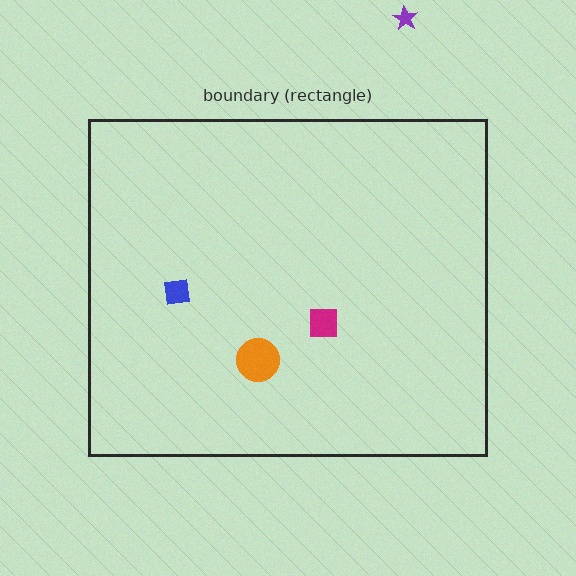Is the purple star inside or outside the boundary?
Outside.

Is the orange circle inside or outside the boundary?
Inside.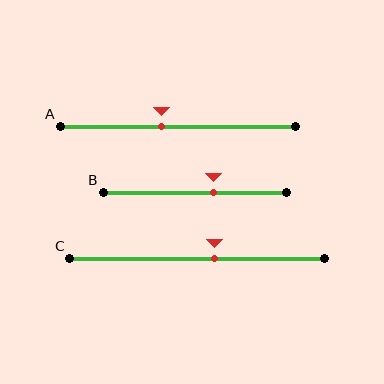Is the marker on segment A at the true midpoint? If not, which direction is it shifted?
No, the marker on segment A is shifted to the left by about 7% of the segment length.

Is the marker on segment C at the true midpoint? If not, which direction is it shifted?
No, the marker on segment C is shifted to the right by about 7% of the segment length.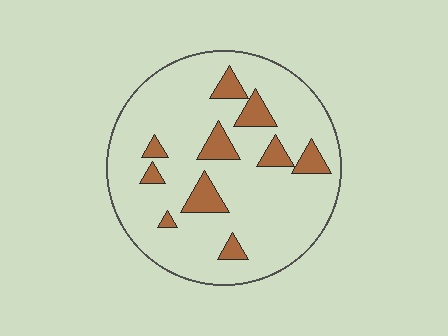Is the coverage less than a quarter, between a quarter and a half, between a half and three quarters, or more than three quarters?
Less than a quarter.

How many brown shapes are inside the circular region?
10.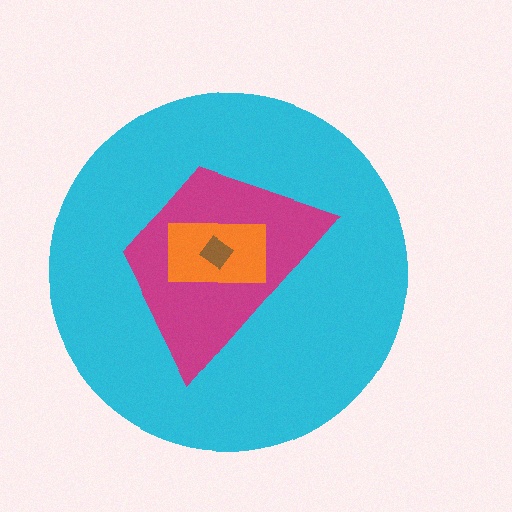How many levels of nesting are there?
4.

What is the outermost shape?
The cyan circle.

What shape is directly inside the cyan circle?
The magenta trapezoid.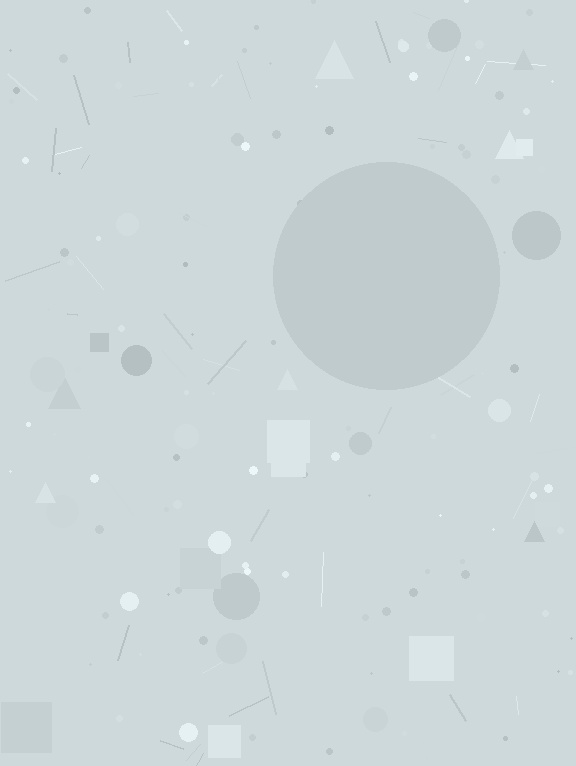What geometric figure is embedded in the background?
A circle is embedded in the background.